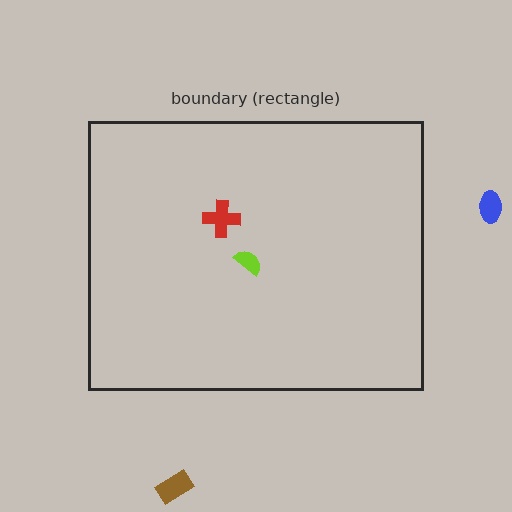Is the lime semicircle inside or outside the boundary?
Inside.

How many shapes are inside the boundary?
2 inside, 2 outside.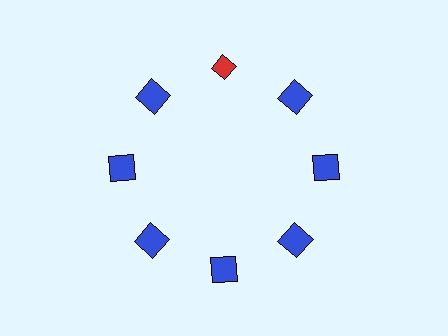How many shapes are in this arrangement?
There are 8 shapes arranged in a ring pattern.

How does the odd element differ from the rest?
It differs in both color (red instead of blue) and shape (diamond instead of square).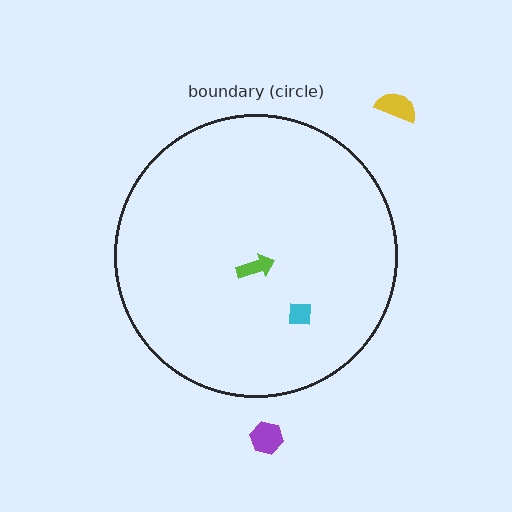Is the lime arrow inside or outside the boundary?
Inside.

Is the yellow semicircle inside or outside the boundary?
Outside.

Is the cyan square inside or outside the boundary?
Inside.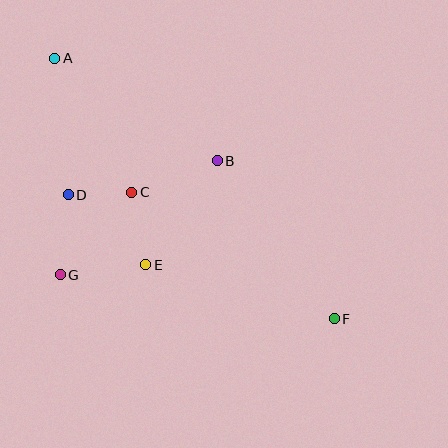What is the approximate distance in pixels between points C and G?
The distance between C and G is approximately 109 pixels.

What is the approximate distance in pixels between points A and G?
The distance between A and G is approximately 217 pixels.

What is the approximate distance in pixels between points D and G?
The distance between D and G is approximately 80 pixels.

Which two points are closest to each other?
Points C and D are closest to each other.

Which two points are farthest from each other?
Points A and F are farthest from each other.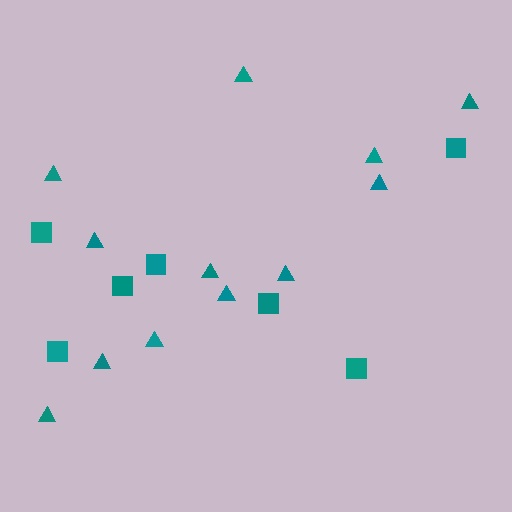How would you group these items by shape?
There are 2 groups: one group of squares (7) and one group of triangles (12).